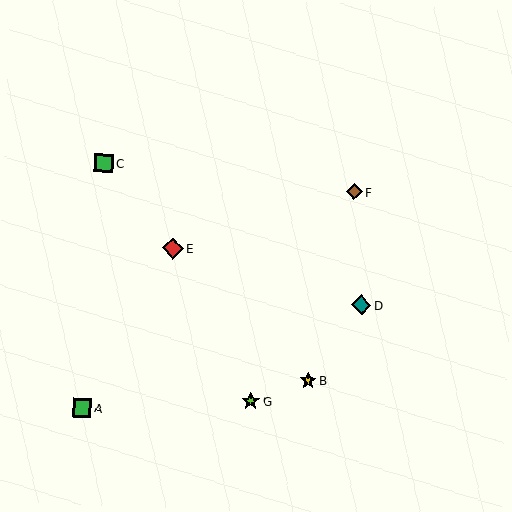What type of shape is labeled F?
Shape F is a brown diamond.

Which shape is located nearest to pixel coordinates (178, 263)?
The red diamond (labeled E) at (173, 248) is nearest to that location.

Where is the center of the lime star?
The center of the lime star is at (251, 401).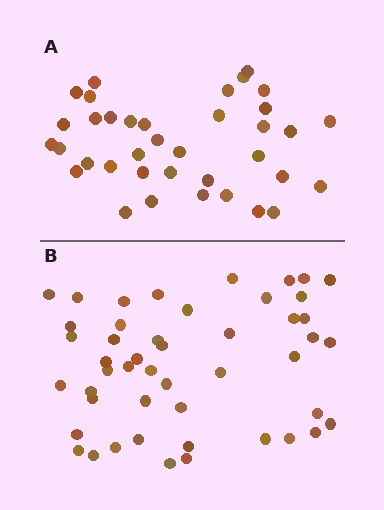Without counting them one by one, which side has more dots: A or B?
Region B (the bottom region) has more dots.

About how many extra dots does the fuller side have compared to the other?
Region B has roughly 12 or so more dots than region A.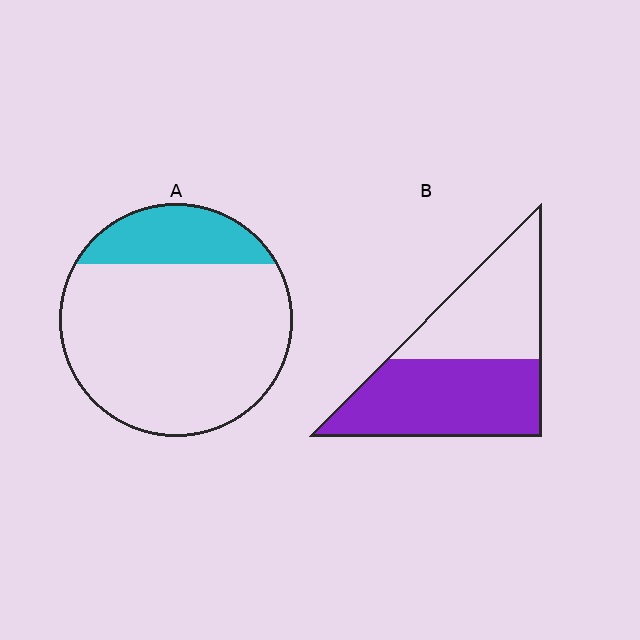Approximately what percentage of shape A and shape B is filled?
A is approximately 20% and B is approximately 55%.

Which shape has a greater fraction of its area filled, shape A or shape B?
Shape B.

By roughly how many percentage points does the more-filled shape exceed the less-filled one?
By roughly 35 percentage points (B over A).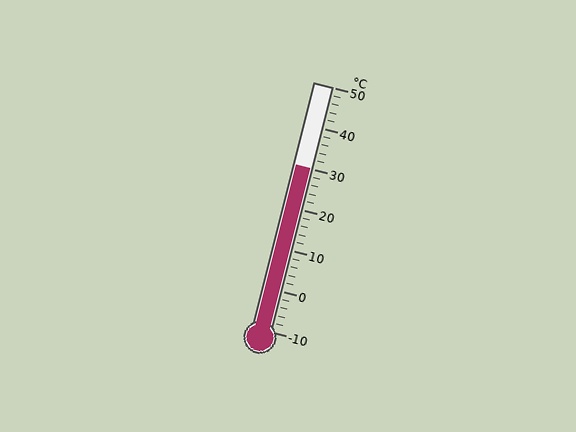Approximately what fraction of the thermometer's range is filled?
The thermometer is filled to approximately 65% of its range.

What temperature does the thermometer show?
The thermometer shows approximately 30°C.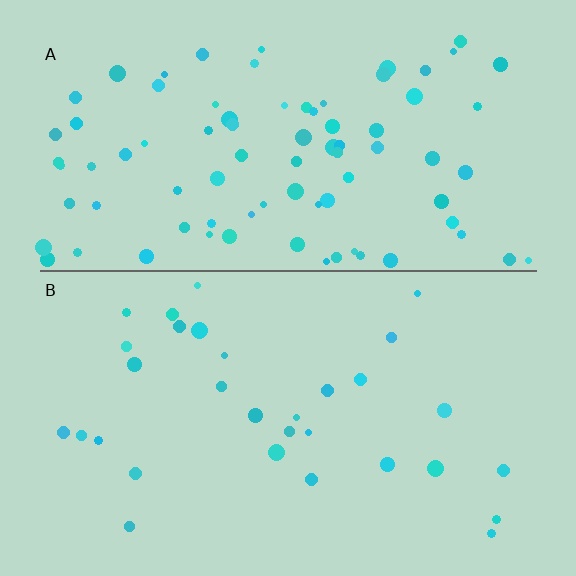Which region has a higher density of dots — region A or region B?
A (the top).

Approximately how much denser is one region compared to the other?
Approximately 2.7× — region A over region B.